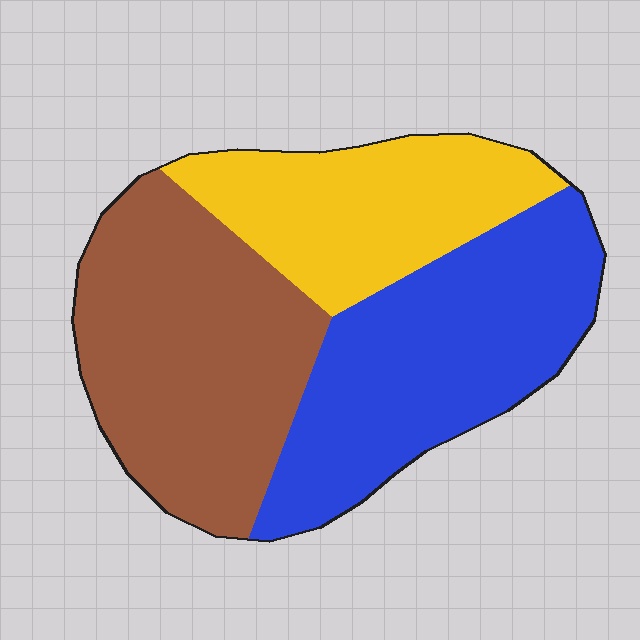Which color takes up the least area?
Yellow, at roughly 25%.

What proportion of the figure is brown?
Brown covers roughly 40% of the figure.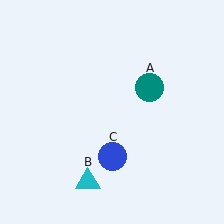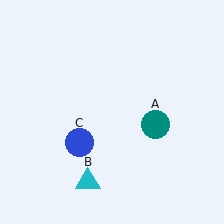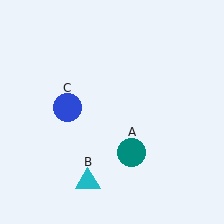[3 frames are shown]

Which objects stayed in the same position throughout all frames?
Cyan triangle (object B) remained stationary.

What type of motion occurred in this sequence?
The teal circle (object A), blue circle (object C) rotated clockwise around the center of the scene.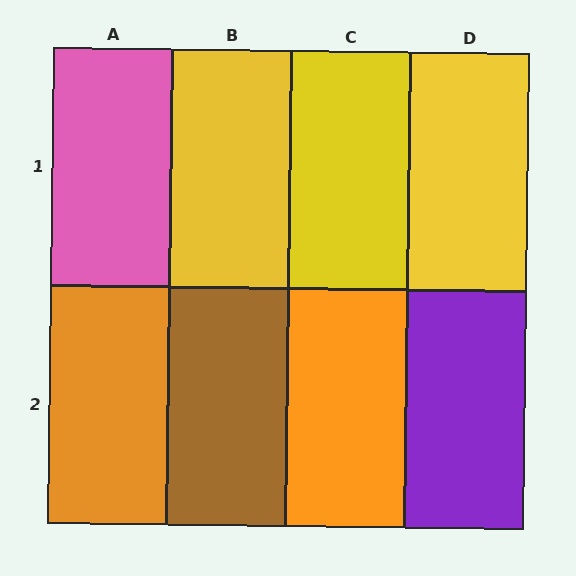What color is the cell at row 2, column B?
Brown.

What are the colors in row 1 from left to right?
Pink, yellow, yellow, yellow.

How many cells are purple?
1 cell is purple.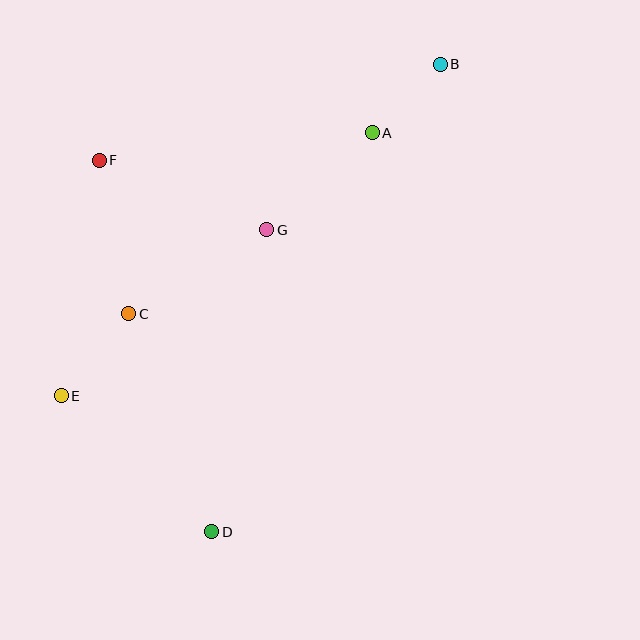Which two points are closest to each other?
Points A and B are closest to each other.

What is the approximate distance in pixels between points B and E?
The distance between B and E is approximately 504 pixels.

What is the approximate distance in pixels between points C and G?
The distance between C and G is approximately 162 pixels.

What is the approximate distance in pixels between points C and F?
The distance between C and F is approximately 156 pixels.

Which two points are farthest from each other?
Points B and D are farthest from each other.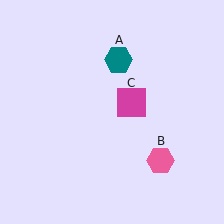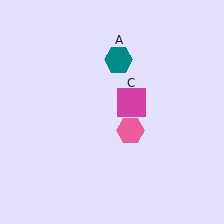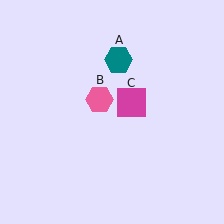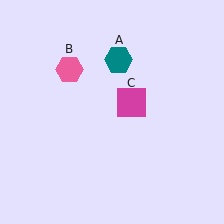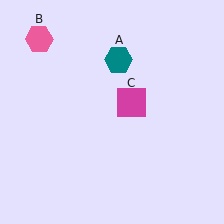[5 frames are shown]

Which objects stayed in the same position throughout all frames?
Teal hexagon (object A) and magenta square (object C) remained stationary.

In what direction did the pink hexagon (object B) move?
The pink hexagon (object B) moved up and to the left.